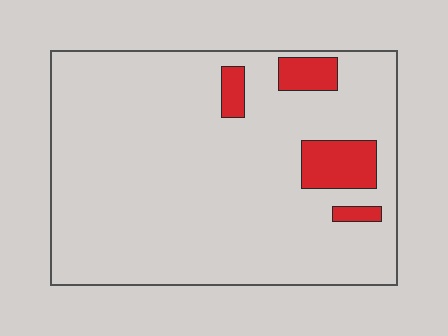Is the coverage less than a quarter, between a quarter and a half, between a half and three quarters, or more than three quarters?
Less than a quarter.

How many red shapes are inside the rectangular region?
4.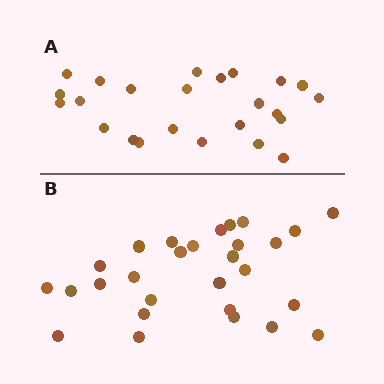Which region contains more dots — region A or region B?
Region B (the bottom region) has more dots.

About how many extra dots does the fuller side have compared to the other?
Region B has about 4 more dots than region A.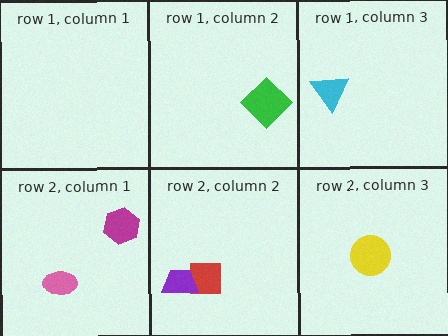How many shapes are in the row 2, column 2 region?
2.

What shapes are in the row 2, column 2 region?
The red square, the purple trapezoid.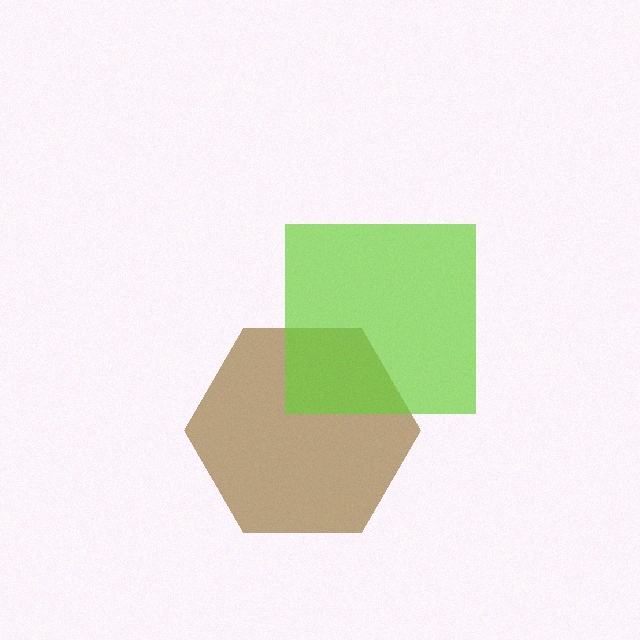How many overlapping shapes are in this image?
There are 2 overlapping shapes in the image.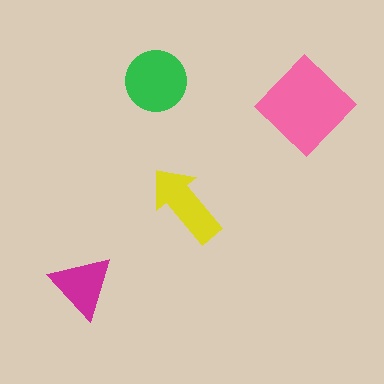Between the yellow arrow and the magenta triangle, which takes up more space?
The yellow arrow.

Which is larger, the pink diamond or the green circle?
The pink diamond.